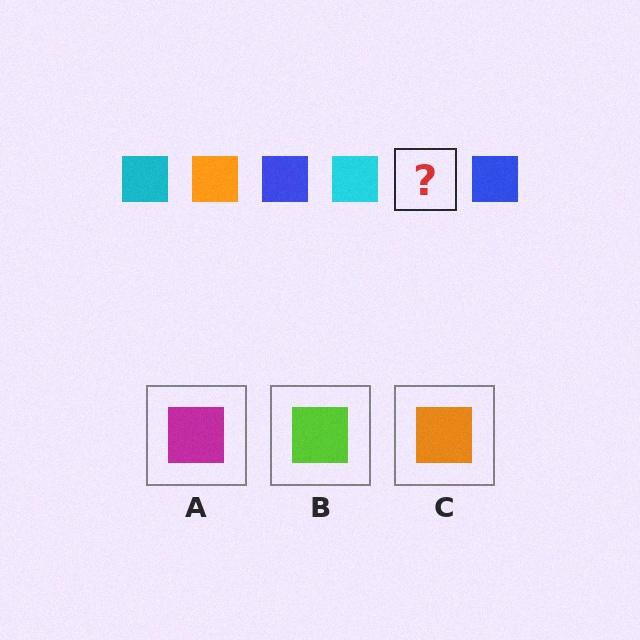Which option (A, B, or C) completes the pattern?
C.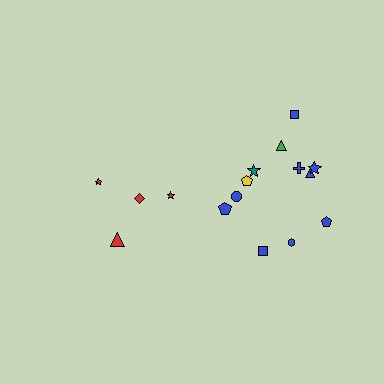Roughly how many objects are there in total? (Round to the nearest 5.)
Roughly 15 objects in total.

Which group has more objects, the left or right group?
The right group.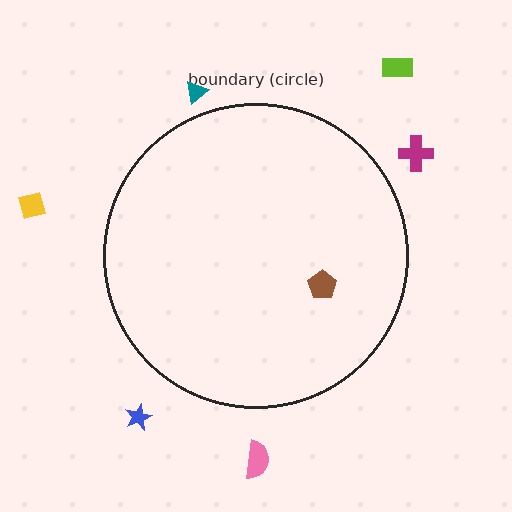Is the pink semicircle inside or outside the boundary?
Outside.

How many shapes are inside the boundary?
1 inside, 6 outside.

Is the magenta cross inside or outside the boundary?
Outside.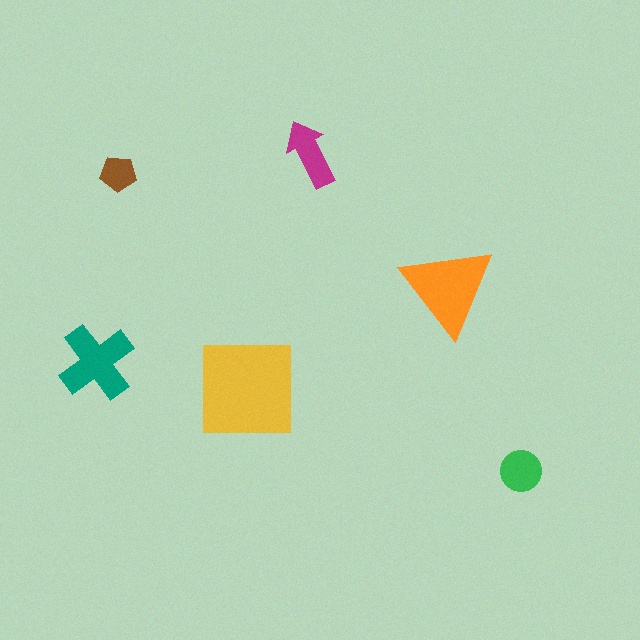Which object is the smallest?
The brown pentagon.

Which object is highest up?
The magenta arrow is topmost.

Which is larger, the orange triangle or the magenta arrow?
The orange triangle.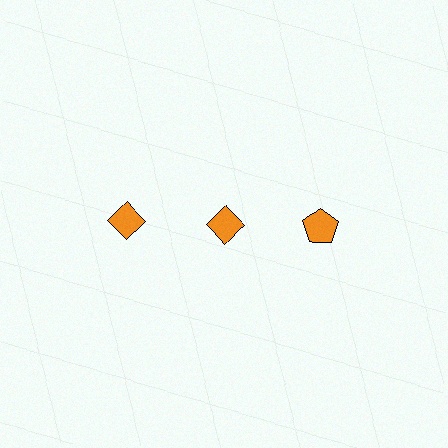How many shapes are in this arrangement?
There are 3 shapes arranged in a grid pattern.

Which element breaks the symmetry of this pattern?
The orange pentagon in the top row, center column breaks the symmetry. All other shapes are orange diamonds.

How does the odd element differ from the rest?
It has a different shape: pentagon instead of diamond.